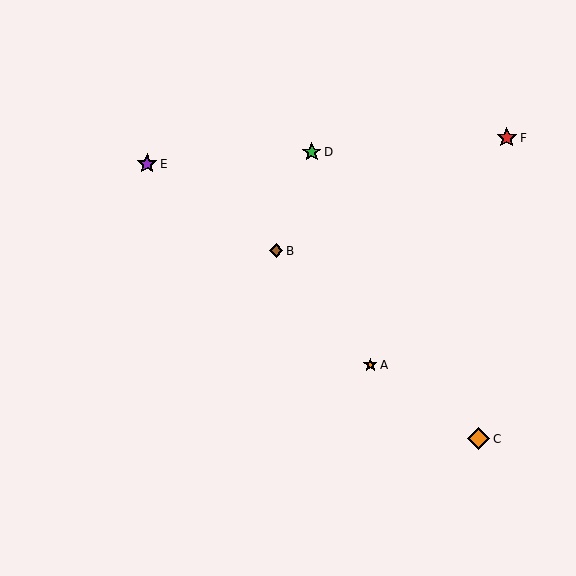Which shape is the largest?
The orange diamond (labeled C) is the largest.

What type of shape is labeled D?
Shape D is a green star.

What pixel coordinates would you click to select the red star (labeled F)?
Click at (507, 138) to select the red star F.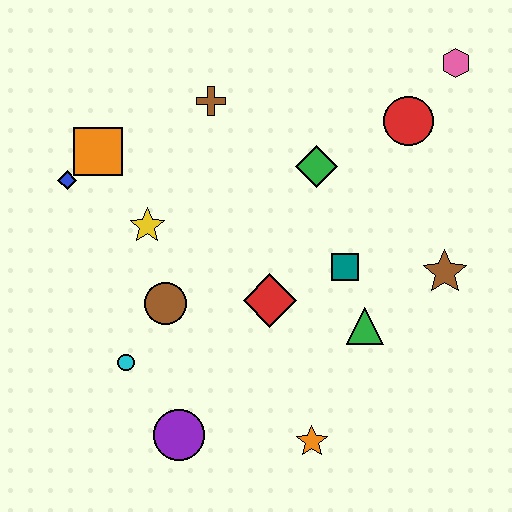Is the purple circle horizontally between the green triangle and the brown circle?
Yes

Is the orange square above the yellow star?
Yes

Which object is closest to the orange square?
The blue diamond is closest to the orange square.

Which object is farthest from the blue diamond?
The pink hexagon is farthest from the blue diamond.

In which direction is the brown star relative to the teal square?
The brown star is to the right of the teal square.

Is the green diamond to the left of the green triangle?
Yes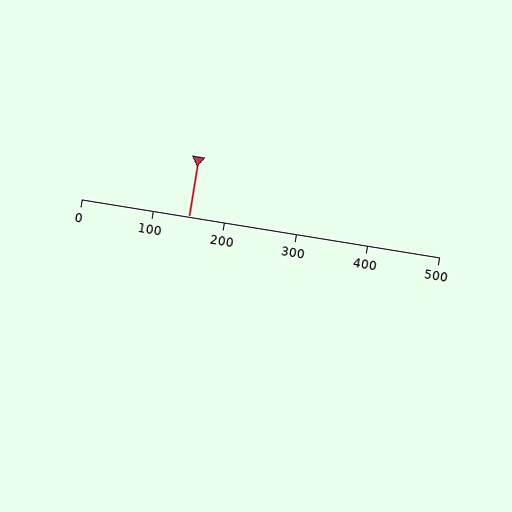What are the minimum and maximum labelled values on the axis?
The axis runs from 0 to 500.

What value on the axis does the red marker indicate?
The marker indicates approximately 150.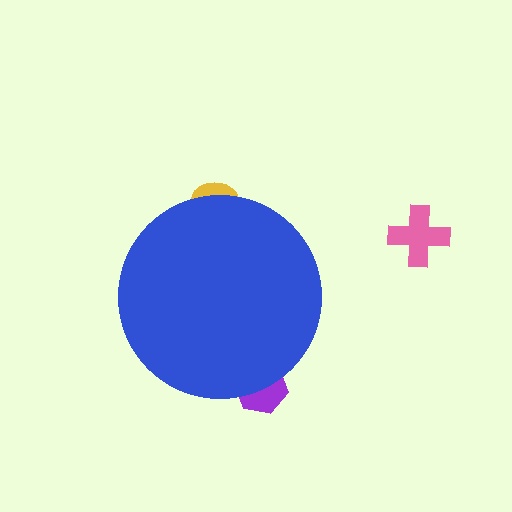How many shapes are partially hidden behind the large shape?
2 shapes are partially hidden.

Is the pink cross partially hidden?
No, the pink cross is fully visible.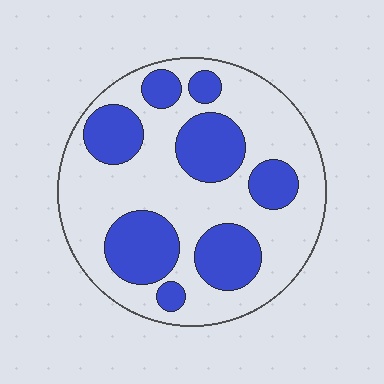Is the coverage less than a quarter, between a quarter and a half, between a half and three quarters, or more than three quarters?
Between a quarter and a half.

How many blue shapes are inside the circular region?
8.